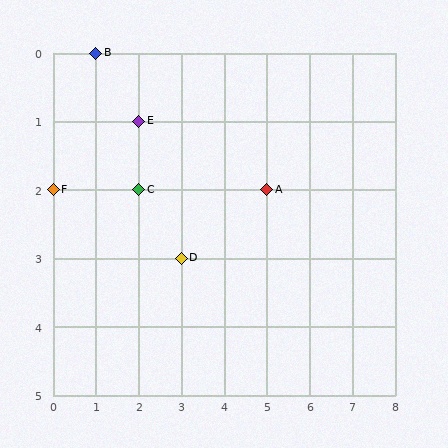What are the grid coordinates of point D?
Point D is at grid coordinates (3, 3).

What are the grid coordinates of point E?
Point E is at grid coordinates (2, 1).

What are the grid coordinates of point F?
Point F is at grid coordinates (0, 2).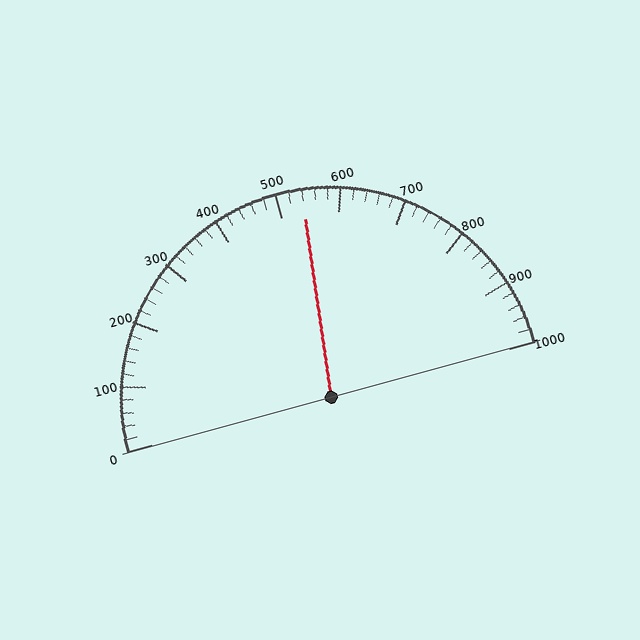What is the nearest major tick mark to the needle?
The nearest major tick mark is 500.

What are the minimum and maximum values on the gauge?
The gauge ranges from 0 to 1000.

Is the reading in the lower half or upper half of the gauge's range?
The reading is in the upper half of the range (0 to 1000).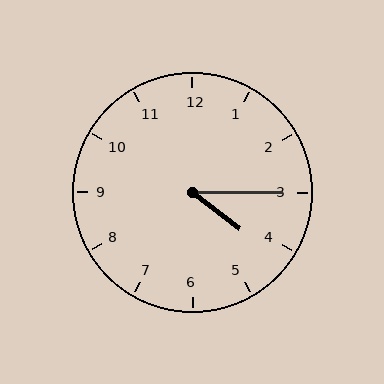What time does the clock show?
4:15.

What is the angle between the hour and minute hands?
Approximately 38 degrees.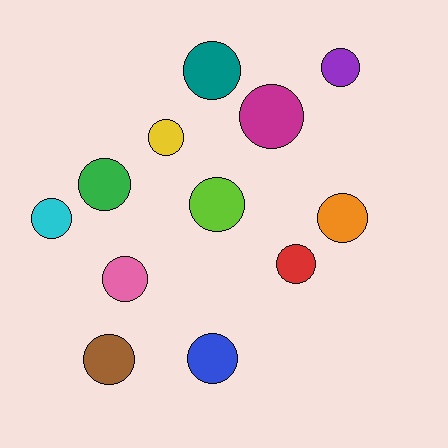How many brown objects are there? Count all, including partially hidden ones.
There is 1 brown object.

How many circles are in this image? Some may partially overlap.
There are 12 circles.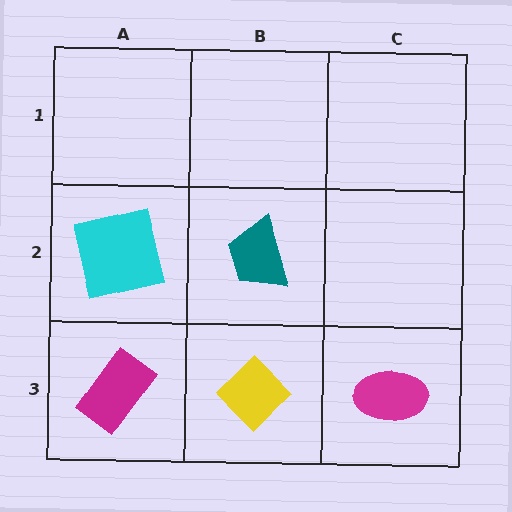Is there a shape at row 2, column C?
No, that cell is empty.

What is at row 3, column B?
A yellow diamond.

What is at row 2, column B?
A teal trapezoid.